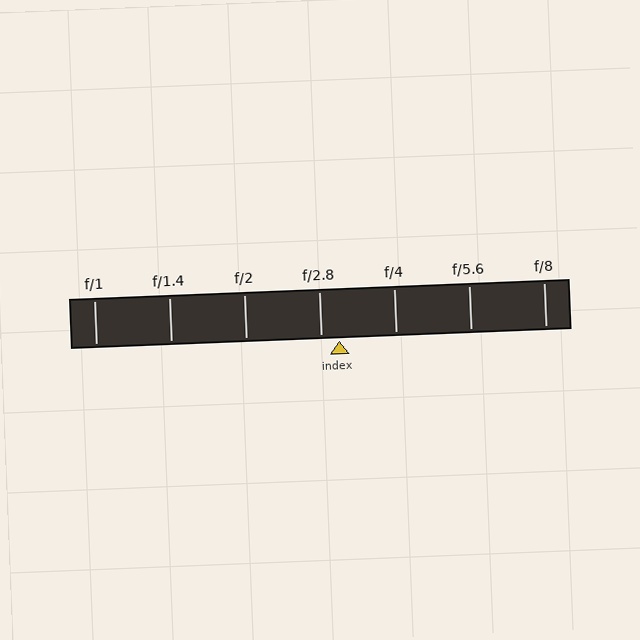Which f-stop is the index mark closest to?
The index mark is closest to f/2.8.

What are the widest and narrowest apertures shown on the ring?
The widest aperture shown is f/1 and the narrowest is f/8.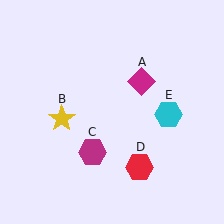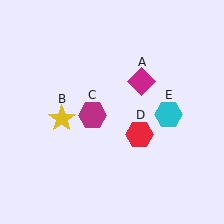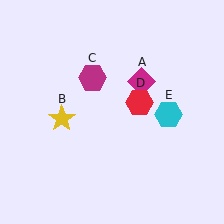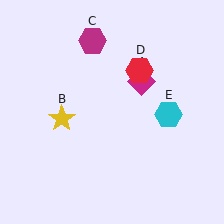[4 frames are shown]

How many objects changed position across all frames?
2 objects changed position: magenta hexagon (object C), red hexagon (object D).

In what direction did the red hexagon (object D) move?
The red hexagon (object D) moved up.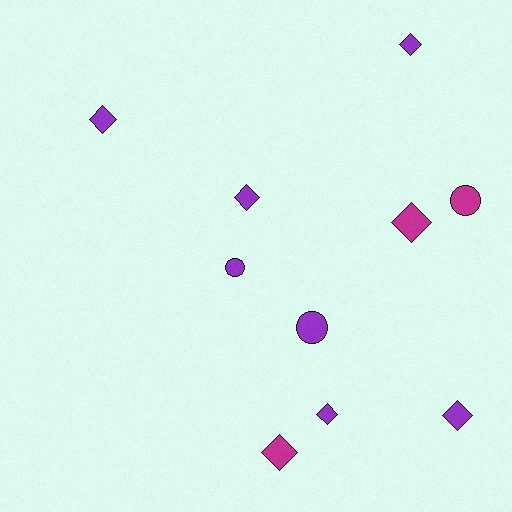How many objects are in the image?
There are 10 objects.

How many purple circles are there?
There are 2 purple circles.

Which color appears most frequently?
Purple, with 7 objects.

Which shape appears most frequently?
Diamond, with 7 objects.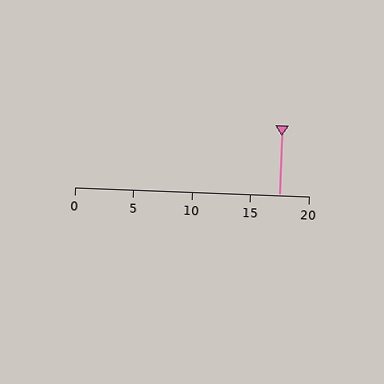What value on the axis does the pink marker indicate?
The marker indicates approximately 17.5.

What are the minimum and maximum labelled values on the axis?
The axis runs from 0 to 20.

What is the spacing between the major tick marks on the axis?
The major ticks are spaced 5 apart.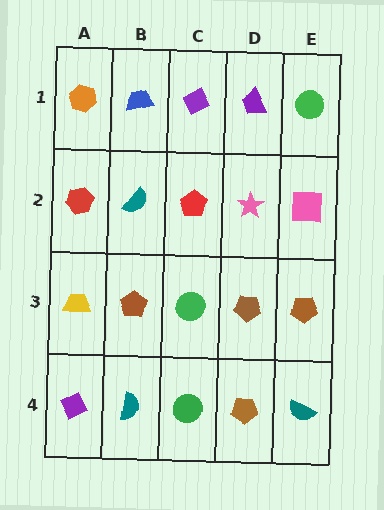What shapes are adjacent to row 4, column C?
A green circle (row 3, column C), a teal semicircle (row 4, column B), a brown pentagon (row 4, column D).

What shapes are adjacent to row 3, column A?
A red hexagon (row 2, column A), a purple diamond (row 4, column A), a brown pentagon (row 3, column B).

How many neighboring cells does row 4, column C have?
3.